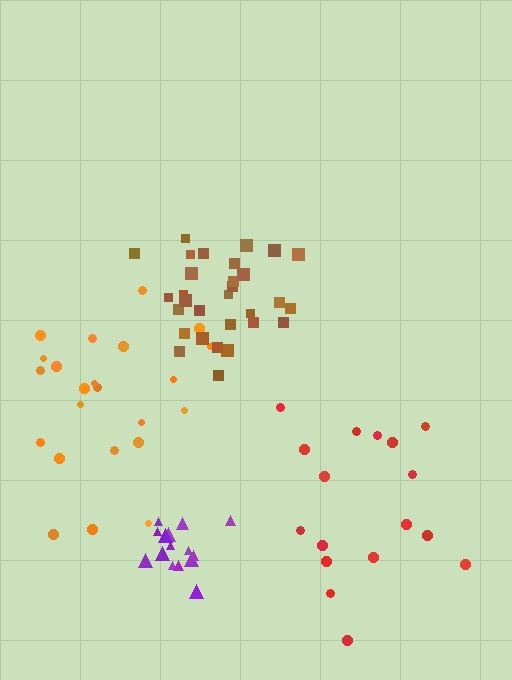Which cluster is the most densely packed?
Purple.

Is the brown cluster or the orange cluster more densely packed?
Brown.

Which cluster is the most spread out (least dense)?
Red.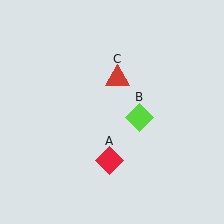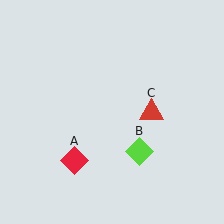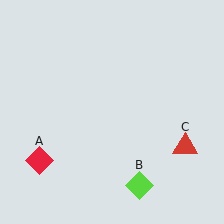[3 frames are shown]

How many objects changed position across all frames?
3 objects changed position: red diamond (object A), lime diamond (object B), red triangle (object C).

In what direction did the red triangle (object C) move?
The red triangle (object C) moved down and to the right.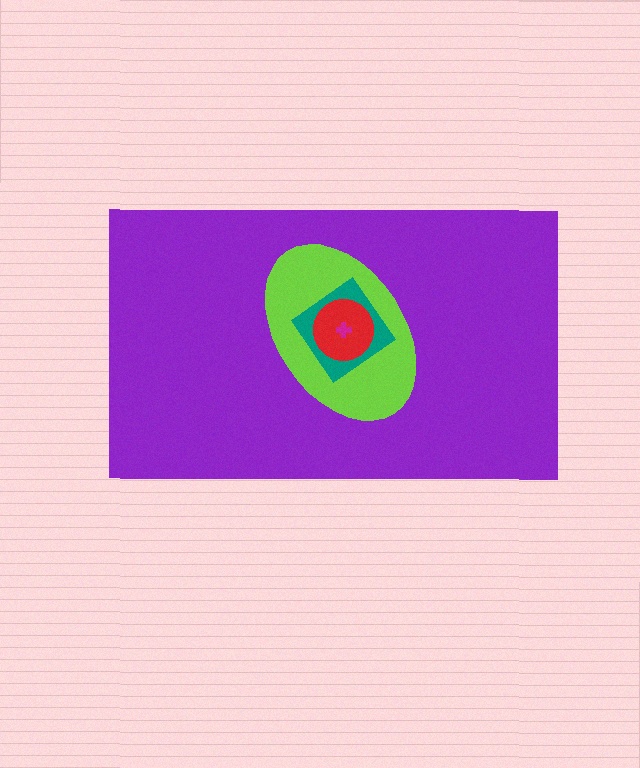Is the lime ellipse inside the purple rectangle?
Yes.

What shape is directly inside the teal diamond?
The red circle.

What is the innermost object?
The magenta cross.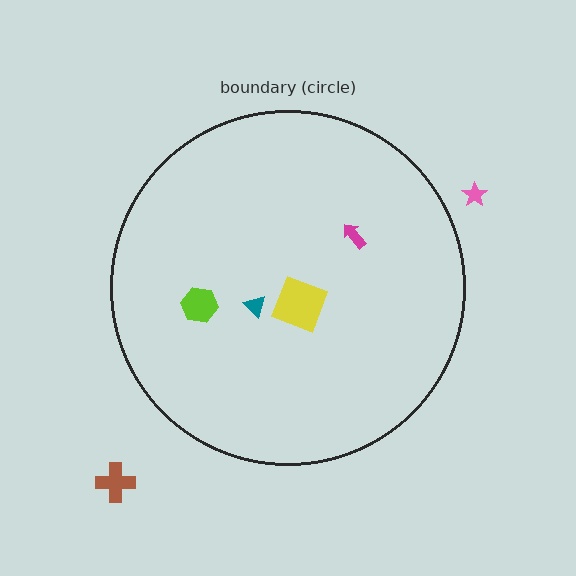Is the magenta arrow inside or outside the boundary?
Inside.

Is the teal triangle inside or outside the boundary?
Inside.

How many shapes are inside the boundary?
4 inside, 2 outside.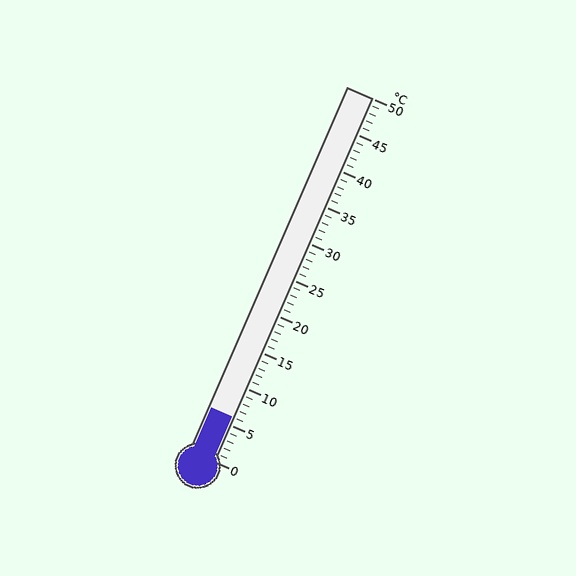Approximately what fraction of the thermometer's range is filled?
The thermometer is filled to approximately 10% of its range.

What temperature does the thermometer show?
The thermometer shows approximately 6°C.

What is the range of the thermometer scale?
The thermometer scale ranges from 0°C to 50°C.